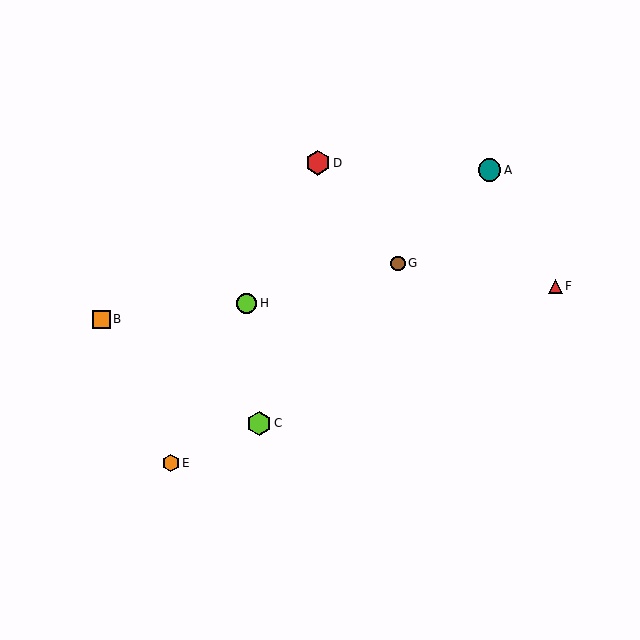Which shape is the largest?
The red hexagon (labeled D) is the largest.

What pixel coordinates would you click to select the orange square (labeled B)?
Click at (101, 319) to select the orange square B.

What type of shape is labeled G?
Shape G is a brown circle.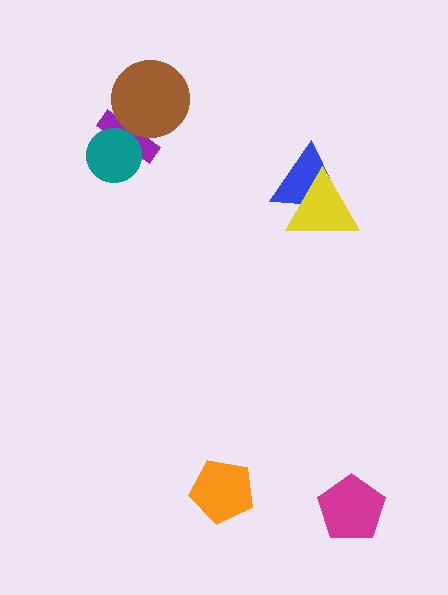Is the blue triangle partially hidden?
Yes, it is partially covered by another shape.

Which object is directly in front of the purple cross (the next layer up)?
The teal circle is directly in front of the purple cross.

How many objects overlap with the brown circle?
1 object overlaps with the brown circle.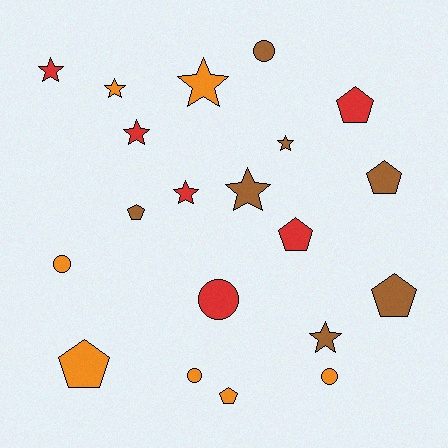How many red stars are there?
There are 3 red stars.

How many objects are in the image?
There are 20 objects.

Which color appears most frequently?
Brown, with 7 objects.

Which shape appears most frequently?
Star, with 8 objects.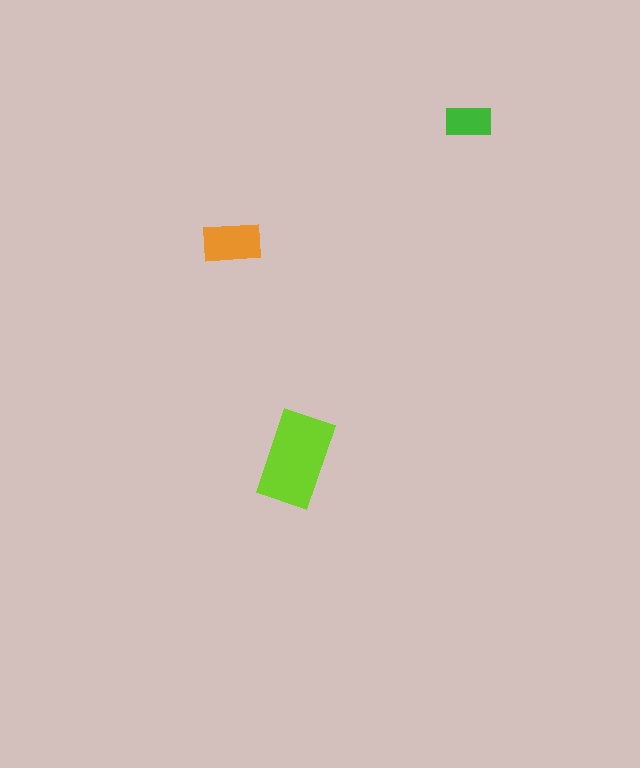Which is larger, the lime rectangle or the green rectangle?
The lime one.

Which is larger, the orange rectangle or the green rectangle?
The orange one.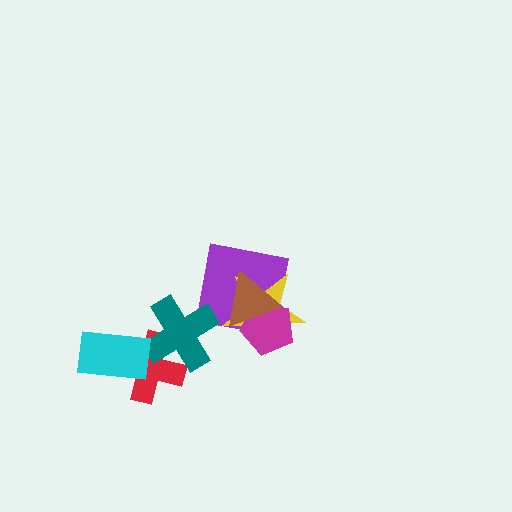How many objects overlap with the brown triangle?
3 objects overlap with the brown triangle.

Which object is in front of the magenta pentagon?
The brown triangle is in front of the magenta pentagon.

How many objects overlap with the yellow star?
3 objects overlap with the yellow star.